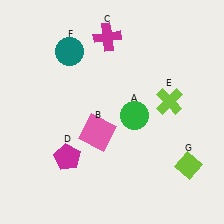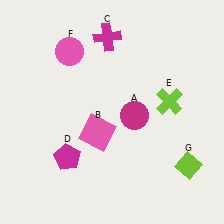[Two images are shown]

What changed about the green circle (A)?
In Image 1, A is green. In Image 2, it changed to magenta.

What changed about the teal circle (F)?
In Image 1, F is teal. In Image 2, it changed to pink.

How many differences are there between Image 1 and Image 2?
There are 2 differences between the two images.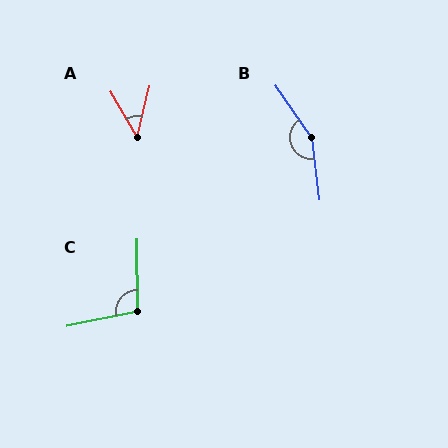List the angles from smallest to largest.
A (44°), C (101°), B (152°).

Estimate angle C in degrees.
Approximately 101 degrees.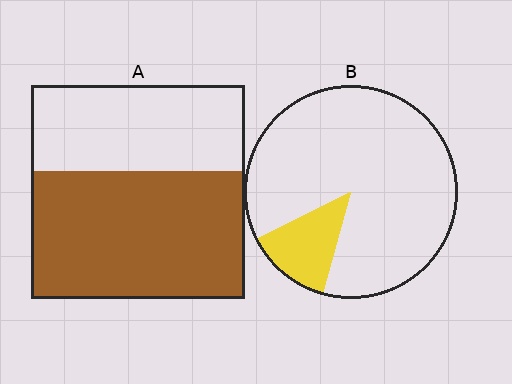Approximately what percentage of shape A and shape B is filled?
A is approximately 60% and B is approximately 15%.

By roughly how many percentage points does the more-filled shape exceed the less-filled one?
By roughly 45 percentage points (A over B).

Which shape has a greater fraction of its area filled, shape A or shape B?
Shape A.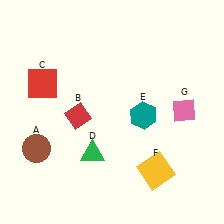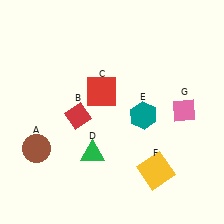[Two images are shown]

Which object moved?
The red square (C) moved right.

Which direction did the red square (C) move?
The red square (C) moved right.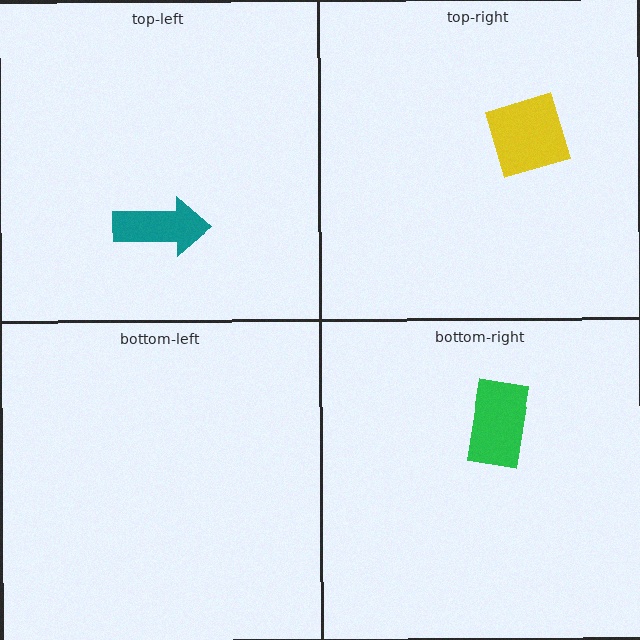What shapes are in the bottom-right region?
The green rectangle.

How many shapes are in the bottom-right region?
1.